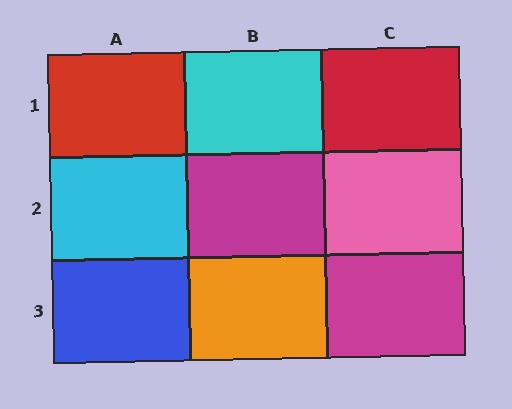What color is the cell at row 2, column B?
Magenta.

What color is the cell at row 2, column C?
Pink.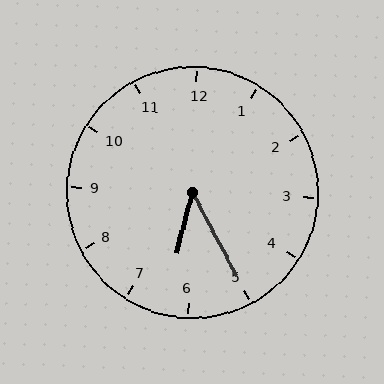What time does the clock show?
6:25.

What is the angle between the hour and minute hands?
Approximately 42 degrees.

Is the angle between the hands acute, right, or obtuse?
It is acute.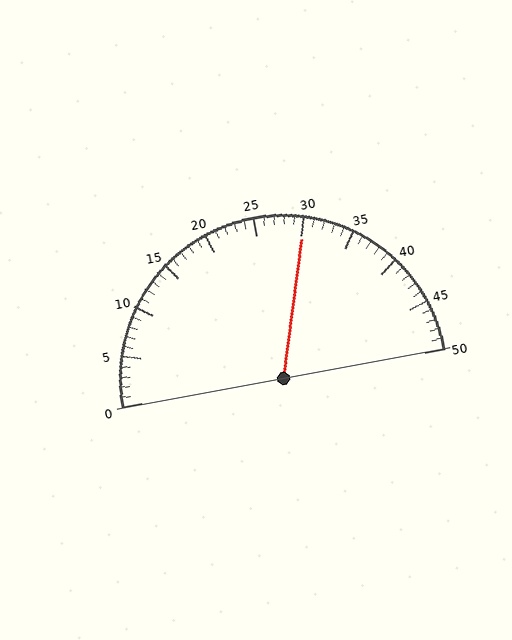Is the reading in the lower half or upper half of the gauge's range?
The reading is in the upper half of the range (0 to 50).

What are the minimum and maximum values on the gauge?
The gauge ranges from 0 to 50.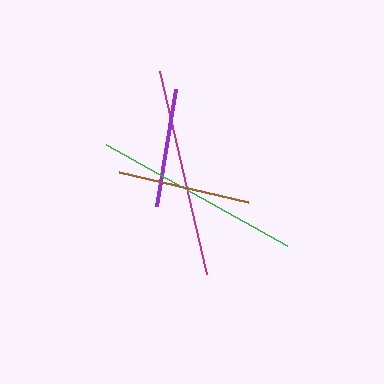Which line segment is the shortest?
The purple line is the shortest at approximately 118 pixels.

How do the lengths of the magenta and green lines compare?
The magenta and green lines are approximately the same length.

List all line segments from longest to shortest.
From longest to shortest: magenta, green, brown, purple.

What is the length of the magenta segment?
The magenta segment is approximately 209 pixels long.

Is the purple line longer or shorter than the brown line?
The brown line is longer than the purple line.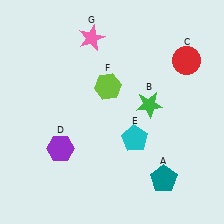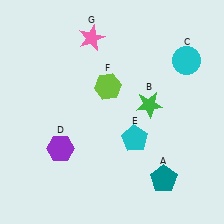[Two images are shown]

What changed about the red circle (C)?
In Image 1, C is red. In Image 2, it changed to cyan.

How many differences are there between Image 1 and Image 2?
There is 1 difference between the two images.